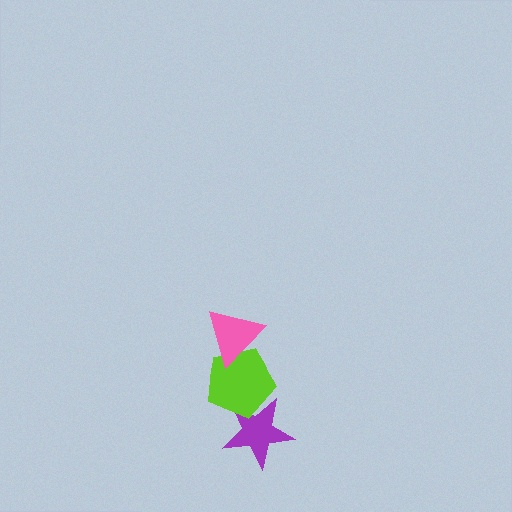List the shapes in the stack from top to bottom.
From top to bottom: the pink triangle, the lime pentagon, the purple star.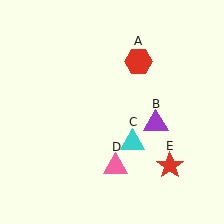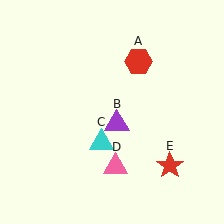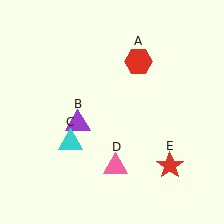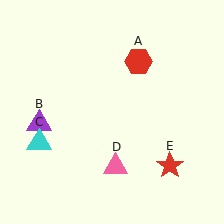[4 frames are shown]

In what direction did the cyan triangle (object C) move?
The cyan triangle (object C) moved left.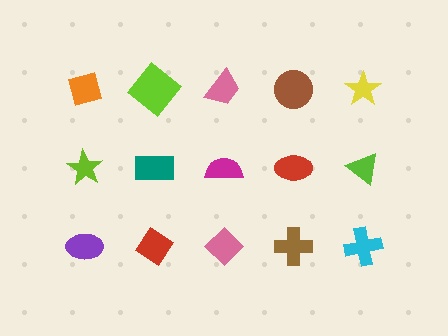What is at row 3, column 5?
A cyan cross.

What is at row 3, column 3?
A pink diamond.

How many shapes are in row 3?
5 shapes.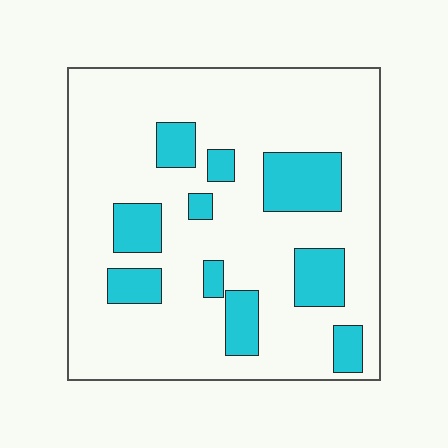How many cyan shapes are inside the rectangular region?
10.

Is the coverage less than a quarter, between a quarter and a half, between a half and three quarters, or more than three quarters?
Less than a quarter.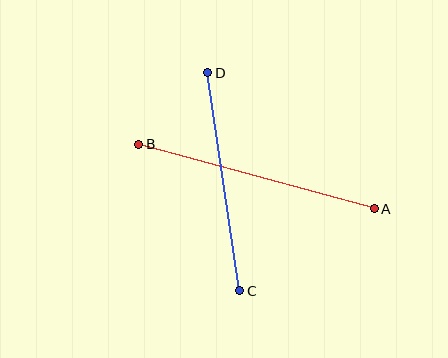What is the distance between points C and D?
The distance is approximately 220 pixels.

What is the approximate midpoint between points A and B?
The midpoint is at approximately (257, 177) pixels.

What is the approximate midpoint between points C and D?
The midpoint is at approximately (224, 182) pixels.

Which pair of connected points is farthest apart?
Points A and B are farthest apart.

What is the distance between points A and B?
The distance is approximately 244 pixels.